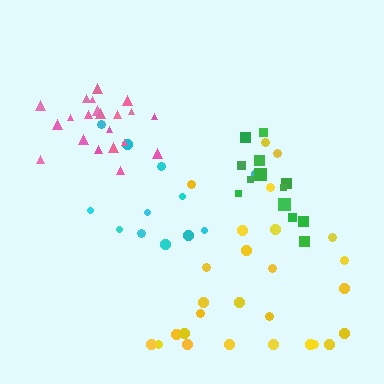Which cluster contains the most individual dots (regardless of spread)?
Yellow (27).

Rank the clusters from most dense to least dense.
pink, green, yellow, cyan.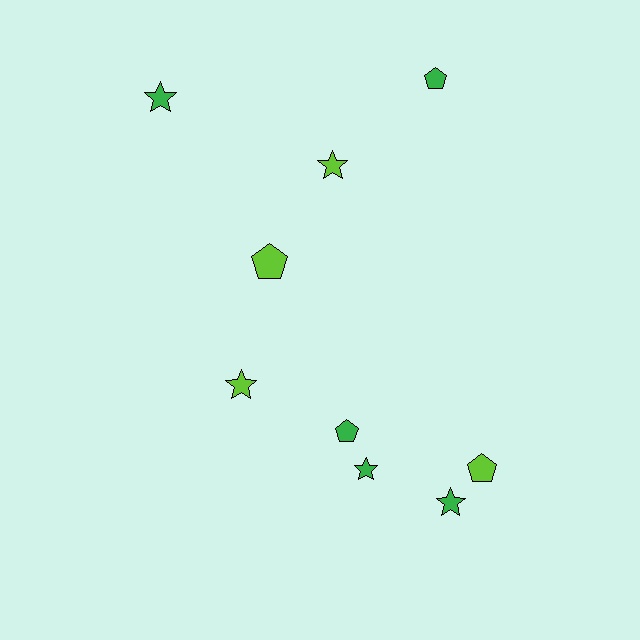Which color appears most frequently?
Green, with 5 objects.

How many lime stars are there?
There are 2 lime stars.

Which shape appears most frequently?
Star, with 5 objects.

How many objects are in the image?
There are 9 objects.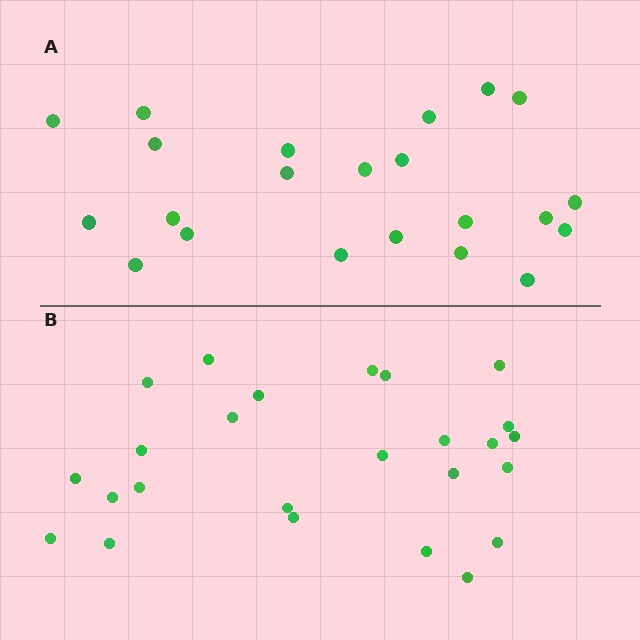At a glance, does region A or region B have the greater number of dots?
Region B (the bottom region) has more dots.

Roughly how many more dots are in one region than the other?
Region B has just a few more — roughly 2 or 3 more dots than region A.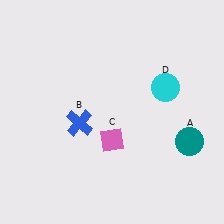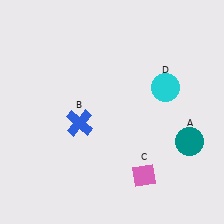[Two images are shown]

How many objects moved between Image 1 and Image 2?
1 object moved between the two images.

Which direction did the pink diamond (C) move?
The pink diamond (C) moved down.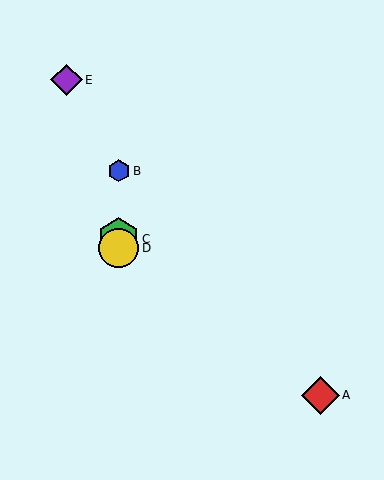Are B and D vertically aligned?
Yes, both are at x≈119.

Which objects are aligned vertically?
Objects B, C, D are aligned vertically.